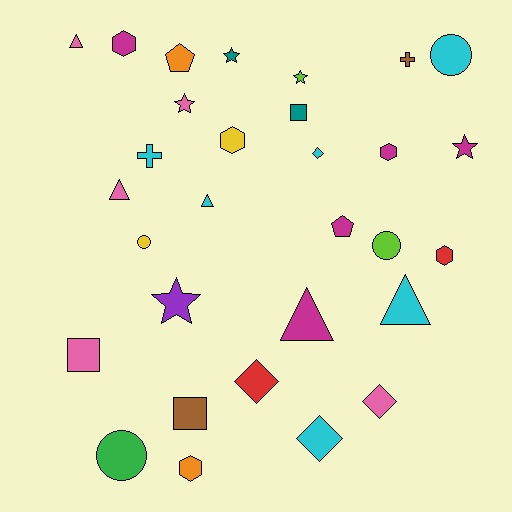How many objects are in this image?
There are 30 objects.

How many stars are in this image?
There are 5 stars.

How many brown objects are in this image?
There are 2 brown objects.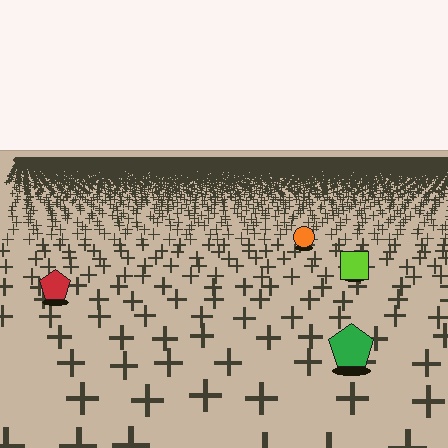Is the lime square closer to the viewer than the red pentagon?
No. The red pentagon is closer — you can tell from the texture gradient: the ground texture is coarser near it.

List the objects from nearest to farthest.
From nearest to farthest: the green pentagon, the red pentagon, the lime square, the orange circle.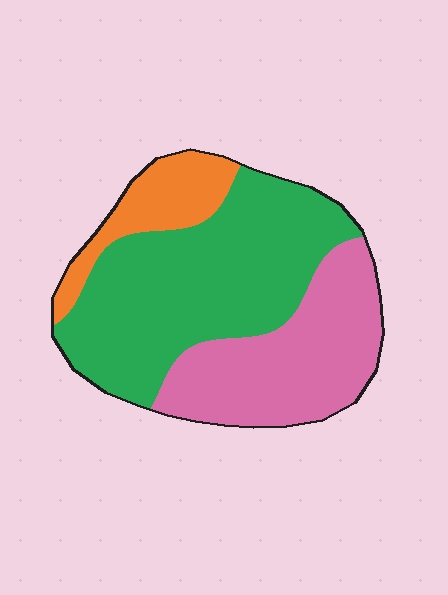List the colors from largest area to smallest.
From largest to smallest: green, pink, orange.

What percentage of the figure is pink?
Pink covers 34% of the figure.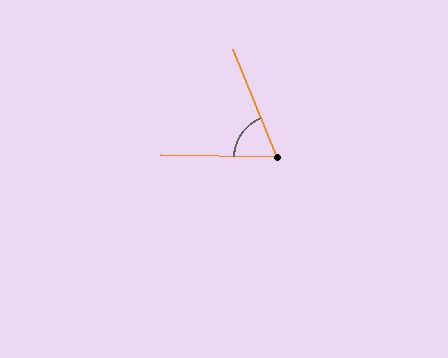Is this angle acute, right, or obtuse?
It is acute.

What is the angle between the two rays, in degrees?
Approximately 67 degrees.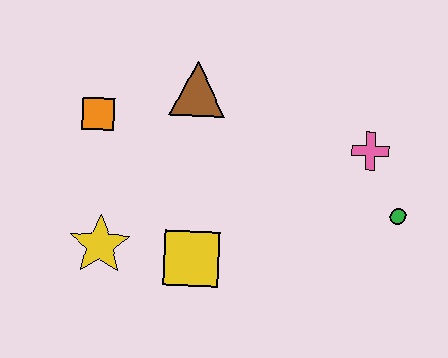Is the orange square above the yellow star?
Yes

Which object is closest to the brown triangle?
The orange square is closest to the brown triangle.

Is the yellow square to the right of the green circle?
No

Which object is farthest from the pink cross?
The yellow star is farthest from the pink cross.